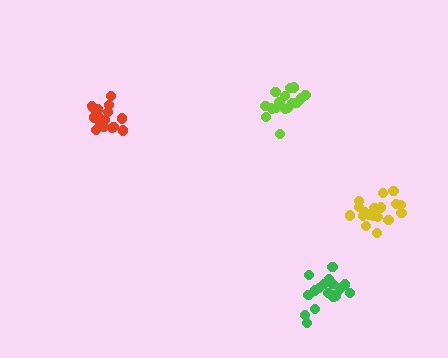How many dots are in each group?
Group 1: 18 dots, Group 2: 18 dots, Group 3: 16 dots, Group 4: 18 dots (70 total).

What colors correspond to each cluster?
The clusters are colored: green, yellow, red, lime.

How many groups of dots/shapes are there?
There are 4 groups.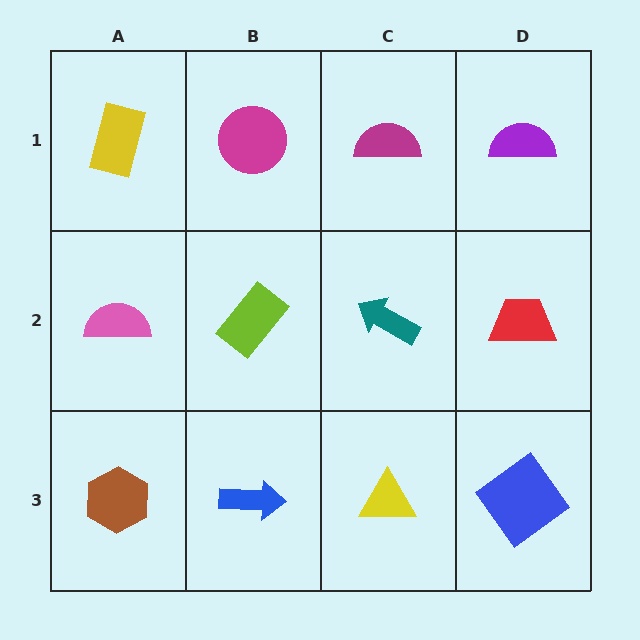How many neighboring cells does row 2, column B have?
4.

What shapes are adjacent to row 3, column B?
A lime rectangle (row 2, column B), a brown hexagon (row 3, column A), a yellow triangle (row 3, column C).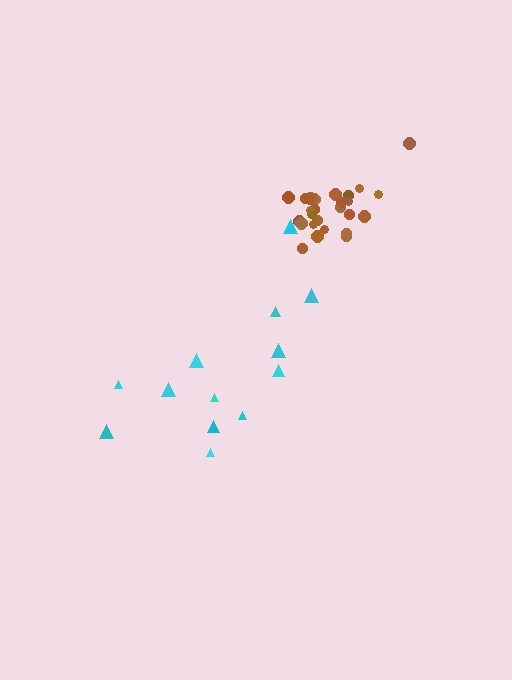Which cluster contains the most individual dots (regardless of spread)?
Brown (26).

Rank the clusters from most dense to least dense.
brown, cyan.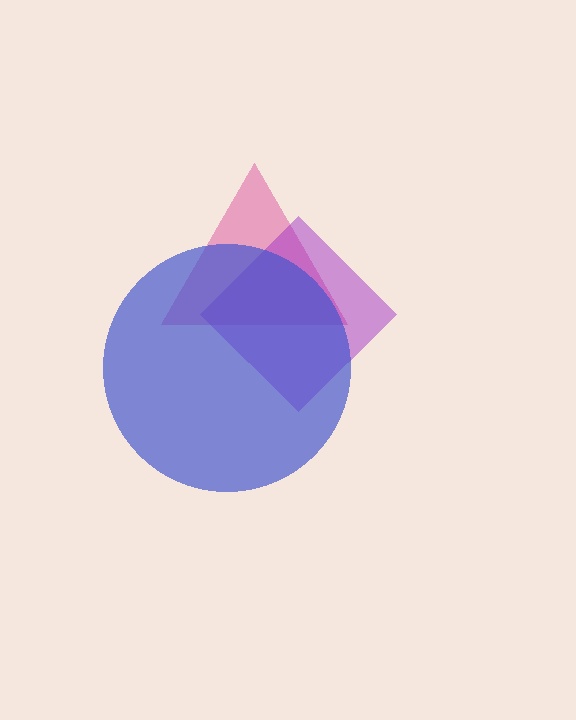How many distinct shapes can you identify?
There are 3 distinct shapes: a pink triangle, a purple diamond, a blue circle.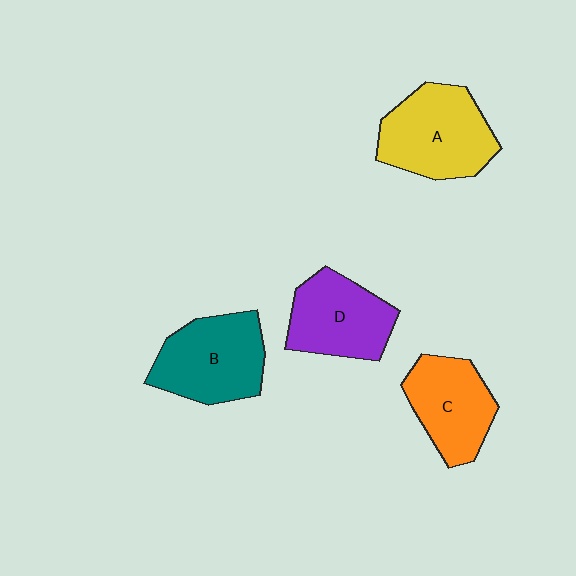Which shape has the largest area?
Shape A (yellow).